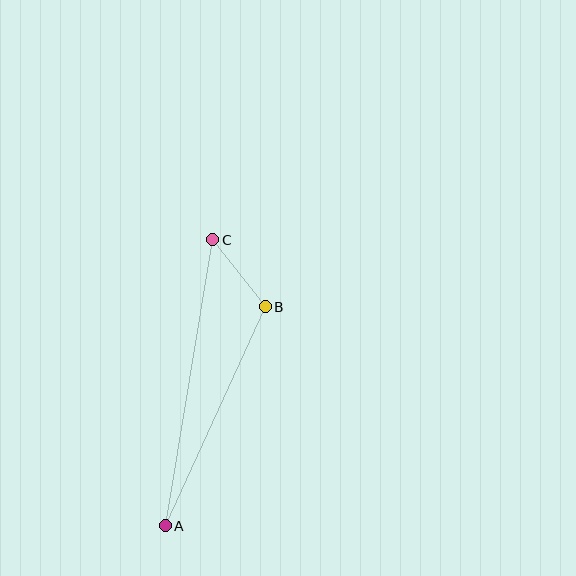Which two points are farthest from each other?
Points A and C are farthest from each other.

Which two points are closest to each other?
Points B and C are closest to each other.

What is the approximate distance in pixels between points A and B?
The distance between A and B is approximately 241 pixels.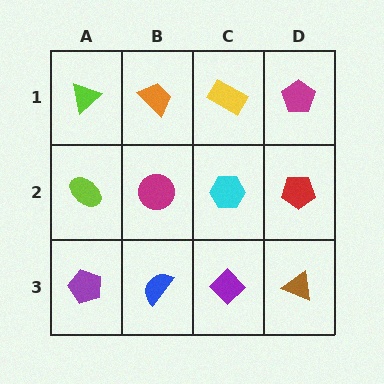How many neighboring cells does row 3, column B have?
3.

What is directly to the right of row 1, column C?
A magenta pentagon.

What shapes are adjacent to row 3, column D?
A red pentagon (row 2, column D), a purple diamond (row 3, column C).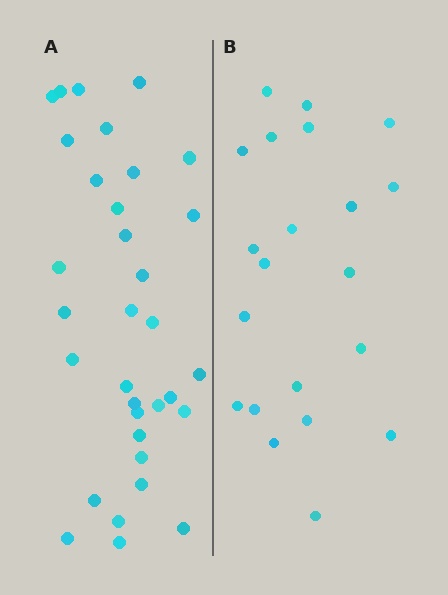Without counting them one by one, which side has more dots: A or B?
Region A (the left region) has more dots.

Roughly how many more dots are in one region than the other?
Region A has roughly 12 or so more dots than region B.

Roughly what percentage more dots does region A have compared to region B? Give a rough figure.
About 55% more.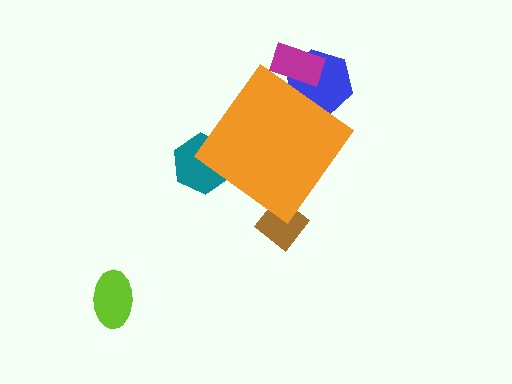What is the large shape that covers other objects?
An orange diamond.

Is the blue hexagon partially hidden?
Yes, the blue hexagon is partially hidden behind the orange diamond.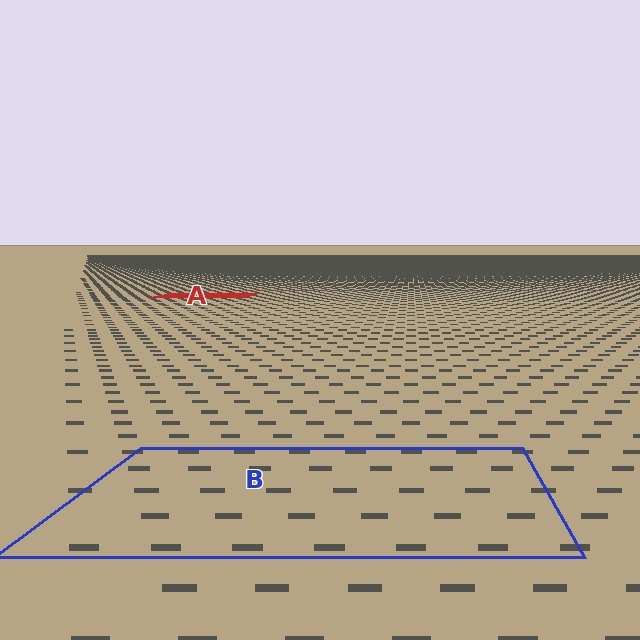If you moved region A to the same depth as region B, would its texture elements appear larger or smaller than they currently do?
They would appear larger. At a closer depth, the same texture elements are projected at a bigger on-screen size.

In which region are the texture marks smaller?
The texture marks are smaller in region A, because it is farther away.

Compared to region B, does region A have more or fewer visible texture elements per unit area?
Region A has more texture elements per unit area — they are packed more densely because it is farther away.